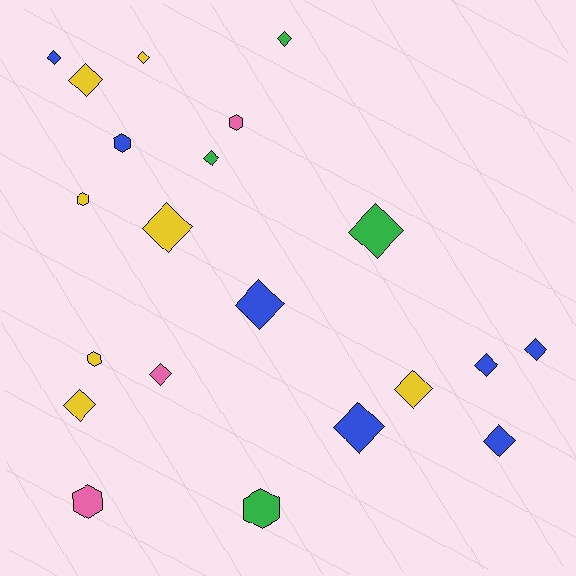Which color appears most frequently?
Yellow, with 7 objects.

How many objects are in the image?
There are 21 objects.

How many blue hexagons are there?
There is 1 blue hexagon.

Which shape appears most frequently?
Diamond, with 15 objects.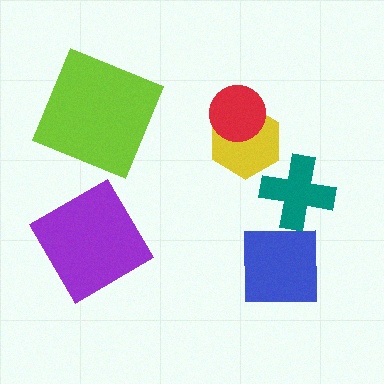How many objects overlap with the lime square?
0 objects overlap with the lime square.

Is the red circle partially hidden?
No, no other shape covers it.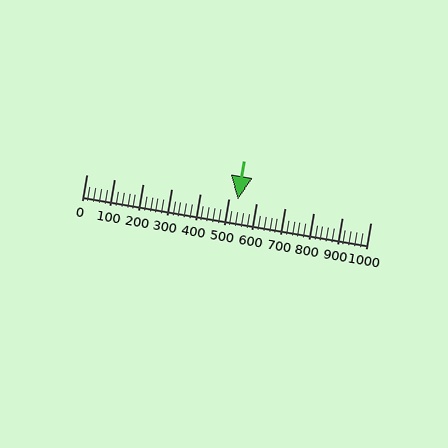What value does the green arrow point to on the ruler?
The green arrow points to approximately 532.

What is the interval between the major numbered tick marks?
The major tick marks are spaced 100 units apart.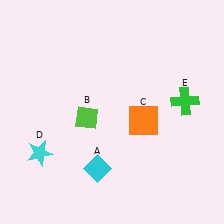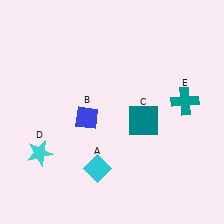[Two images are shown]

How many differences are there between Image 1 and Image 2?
There are 3 differences between the two images.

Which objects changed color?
B changed from lime to blue. C changed from orange to teal. E changed from green to teal.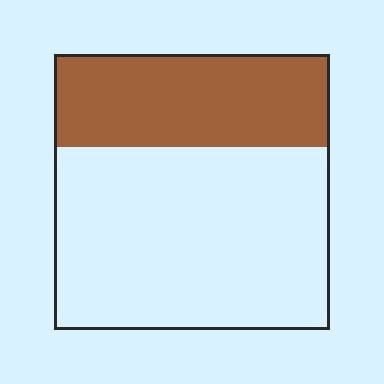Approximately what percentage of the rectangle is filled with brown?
Approximately 35%.